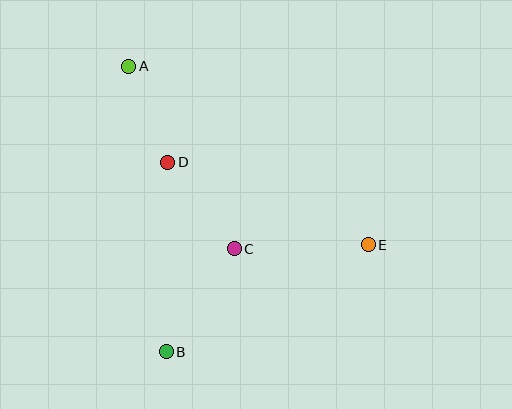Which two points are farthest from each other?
Points A and E are farthest from each other.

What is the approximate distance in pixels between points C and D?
The distance between C and D is approximately 109 pixels.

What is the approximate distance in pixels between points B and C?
The distance between B and C is approximately 123 pixels.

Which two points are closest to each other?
Points A and D are closest to each other.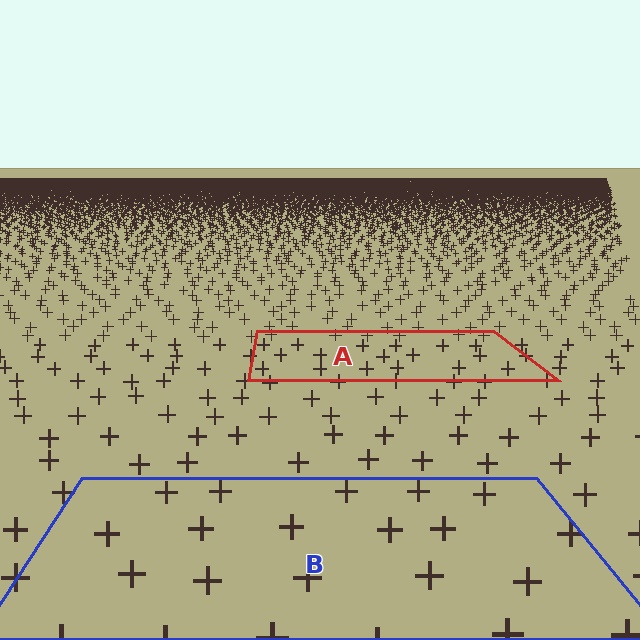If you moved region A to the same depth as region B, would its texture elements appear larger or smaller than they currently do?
They would appear larger. At a closer depth, the same texture elements are projected at a bigger on-screen size.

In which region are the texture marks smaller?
The texture marks are smaller in region A, because it is farther away.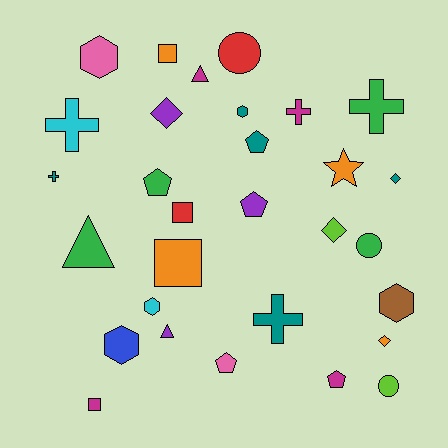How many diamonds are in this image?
There are 4 diamonds.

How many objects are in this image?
There are 30 objects.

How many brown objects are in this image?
There is 1 brown object.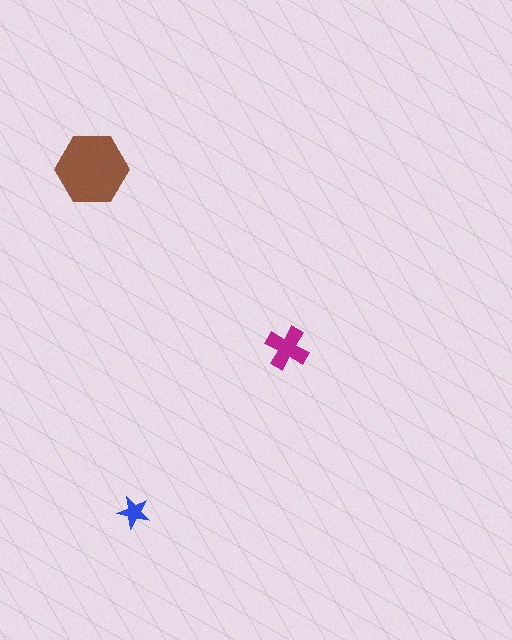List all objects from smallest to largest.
The blue star, the magenta cross, the brown hexagon.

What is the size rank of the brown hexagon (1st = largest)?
1st.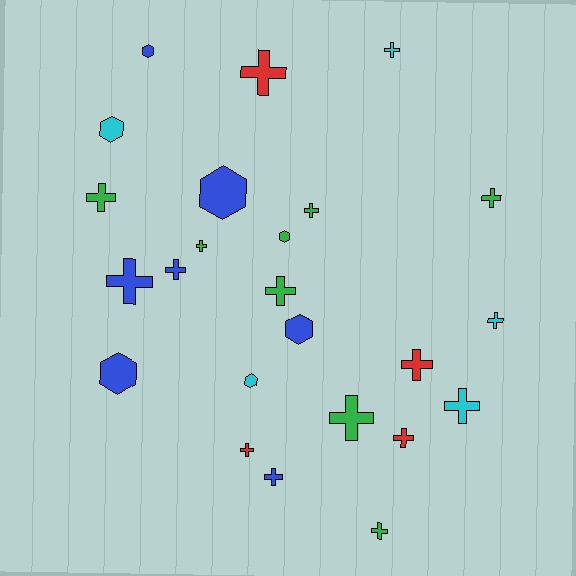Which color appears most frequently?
Green, with 8 objects.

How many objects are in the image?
There are 24 objects.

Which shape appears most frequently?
Cross, with 17 objects.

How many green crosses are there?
There are 7 green crosses.